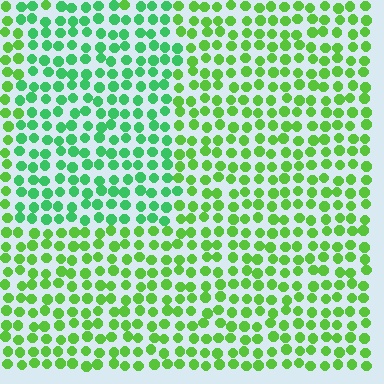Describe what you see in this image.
The image is filled with small lime elements in a uniform arrangement. A rectangle-shaped region is visible where the elements are tinted to a slightly different hue, forming a subtle color boundary.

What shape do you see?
I see a rectangle.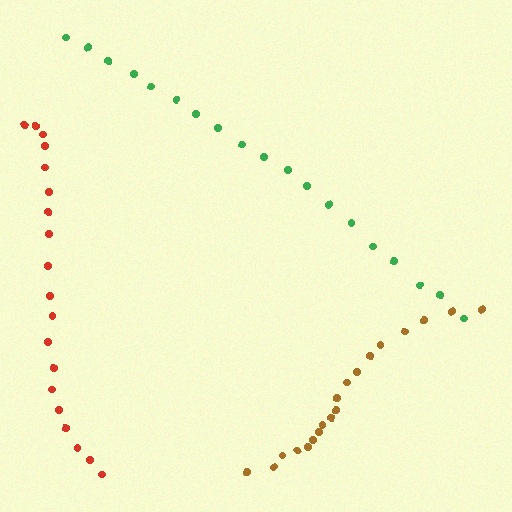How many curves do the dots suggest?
There are 3 distinct paths.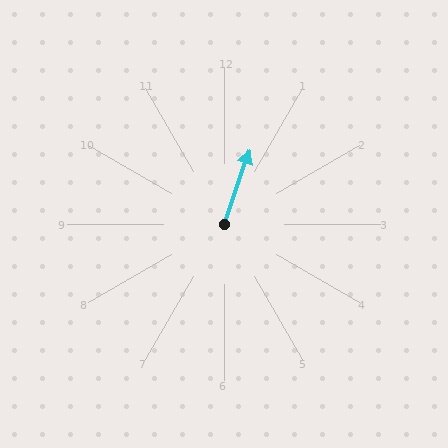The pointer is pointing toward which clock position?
Roughly 1 o'clock.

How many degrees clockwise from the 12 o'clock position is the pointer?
Approximately 19 degrees.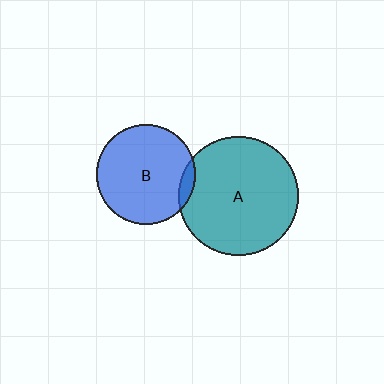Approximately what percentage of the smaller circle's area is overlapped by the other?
Approximately 5%.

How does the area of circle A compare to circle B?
Approximately 1.4 times.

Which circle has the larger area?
Circle A (teal).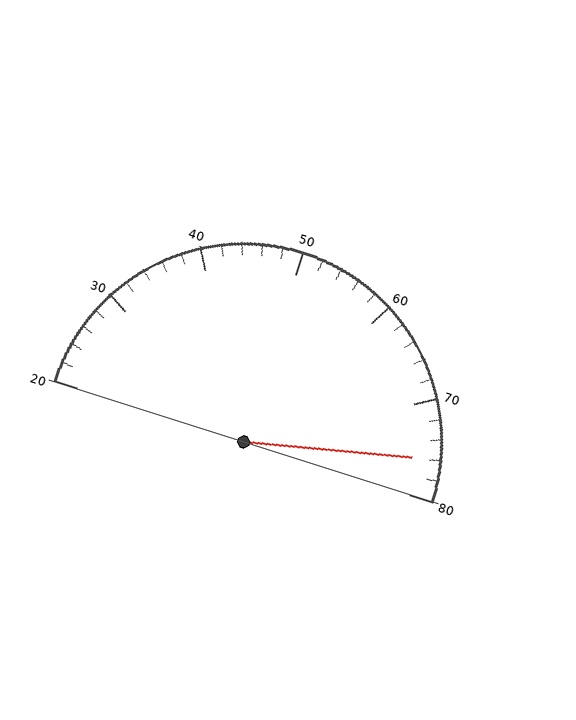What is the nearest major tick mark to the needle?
The nearest major tick mark is 80.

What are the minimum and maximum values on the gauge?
The gauge ranges from 20 to 80.